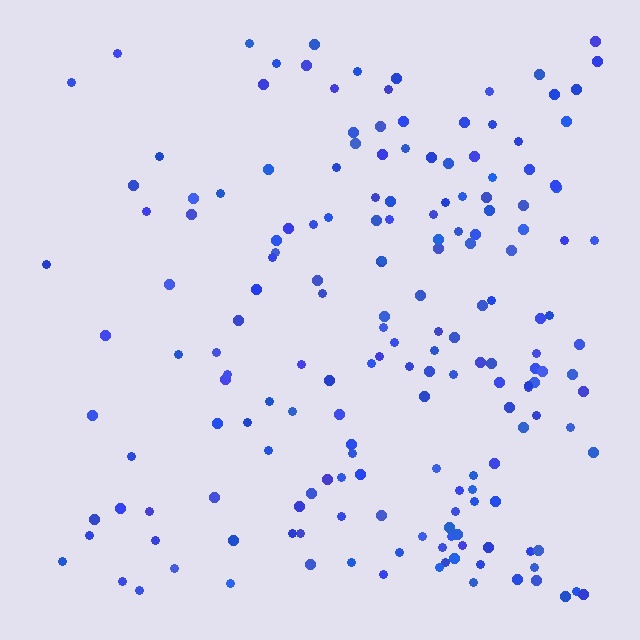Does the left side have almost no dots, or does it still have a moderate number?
Still a moderate number, just noticeably fewer than the right.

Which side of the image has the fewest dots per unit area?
The left.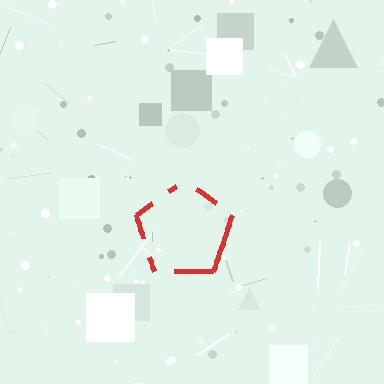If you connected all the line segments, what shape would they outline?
They would outline a pentagon.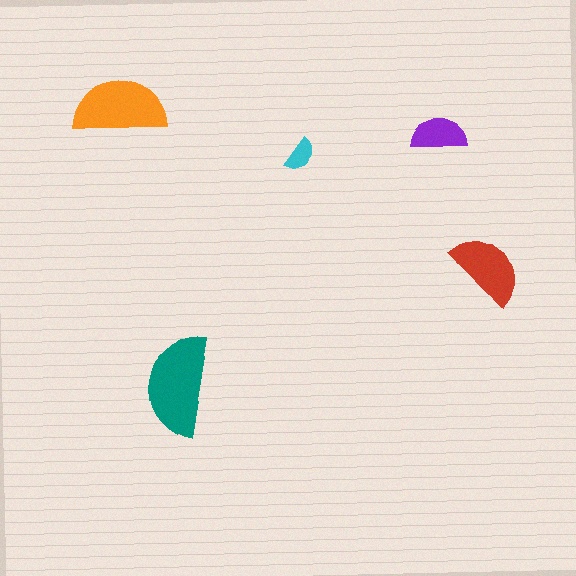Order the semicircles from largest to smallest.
the teal one, the orange one, the red one, the purple one, the cyan one.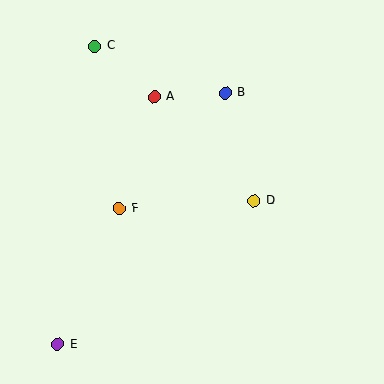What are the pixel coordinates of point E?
Point E is at (58, 345).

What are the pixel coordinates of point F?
Point F is at (119, 209).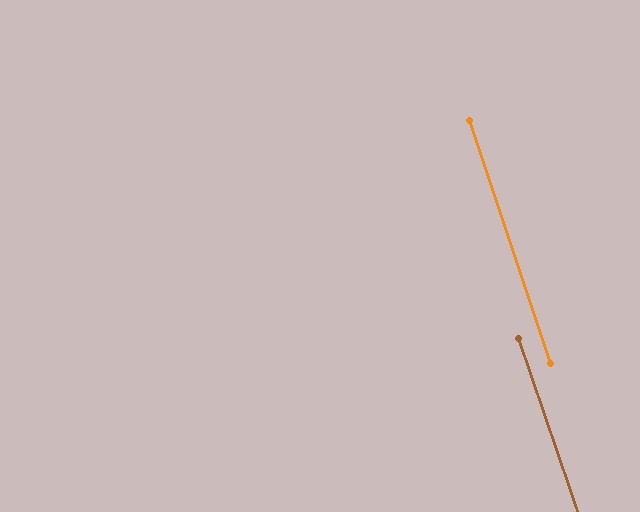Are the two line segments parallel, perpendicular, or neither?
Parallel — their directions differ by only 0.5°.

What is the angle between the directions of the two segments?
Approximately 0 degrees.